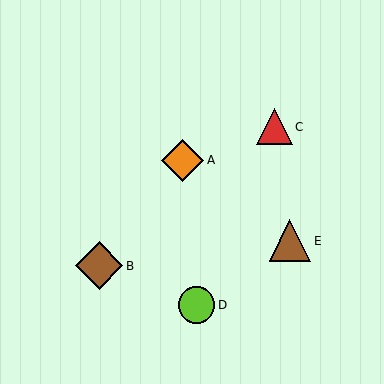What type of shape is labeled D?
Shape D is a lime circle.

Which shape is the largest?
The brown diamond (labeled B) is the largest.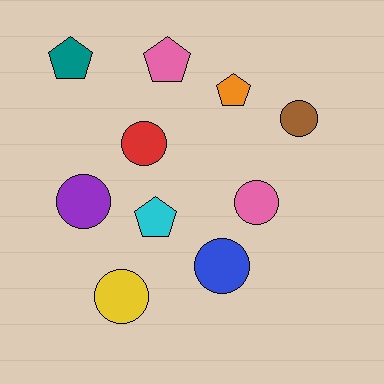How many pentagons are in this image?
There are 4 pentagons.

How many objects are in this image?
There are 10 objects.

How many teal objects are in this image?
There is 1 teal object.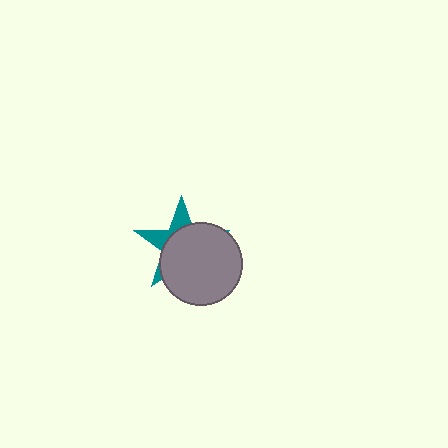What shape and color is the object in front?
The object in front is a gray circle.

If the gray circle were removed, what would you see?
You would see the complete teal star.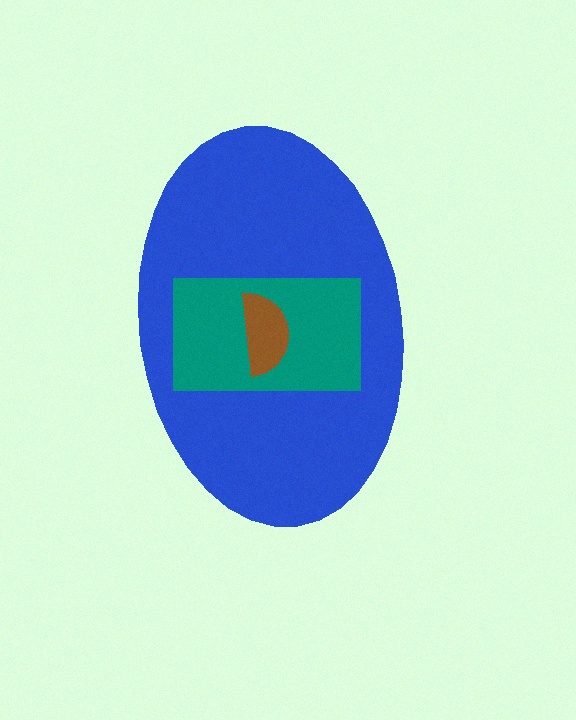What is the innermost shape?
The brown semicircle.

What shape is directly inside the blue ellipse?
The teal rectangle.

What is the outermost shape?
The blue ellipse.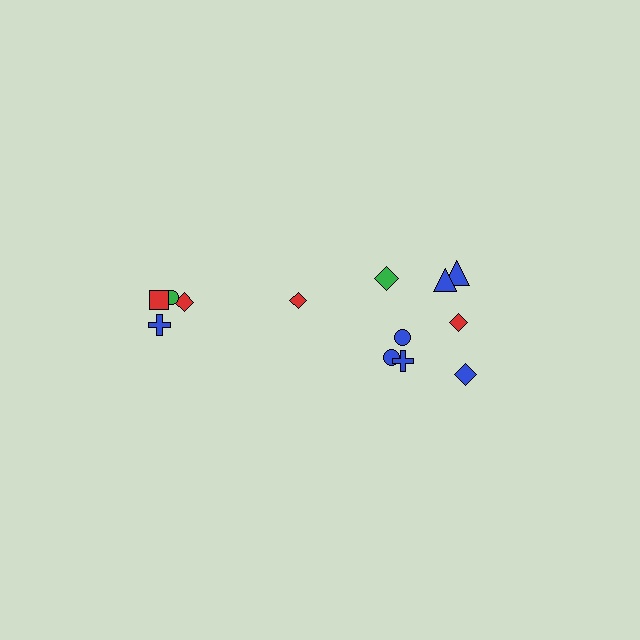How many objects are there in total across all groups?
There are 13 objects.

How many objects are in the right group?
There are 8 objects.